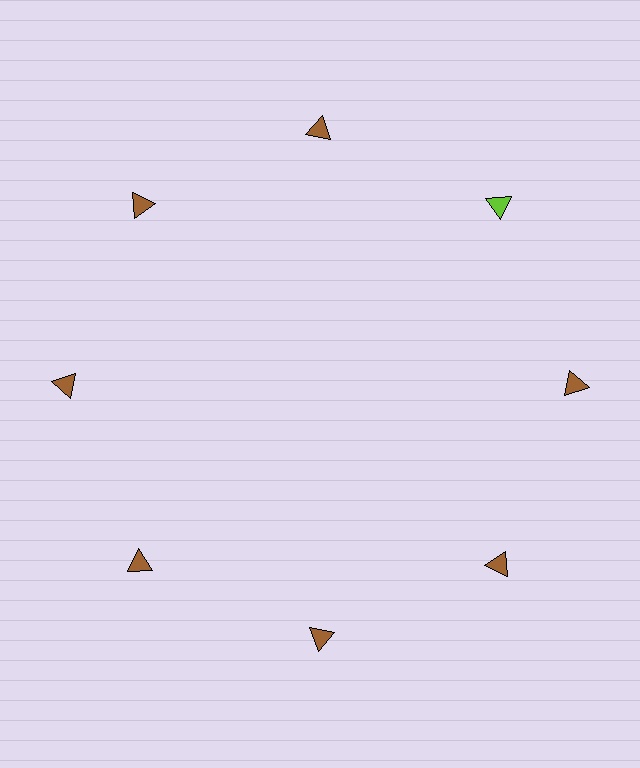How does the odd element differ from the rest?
It has a different color: lime instead of brown.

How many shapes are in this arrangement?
There are 8 shapes arranged in a ring pattern.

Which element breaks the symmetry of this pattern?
The lime triangle at roughly the 2 o'clock position breaks the symmetry. All other shapes are brown triangles.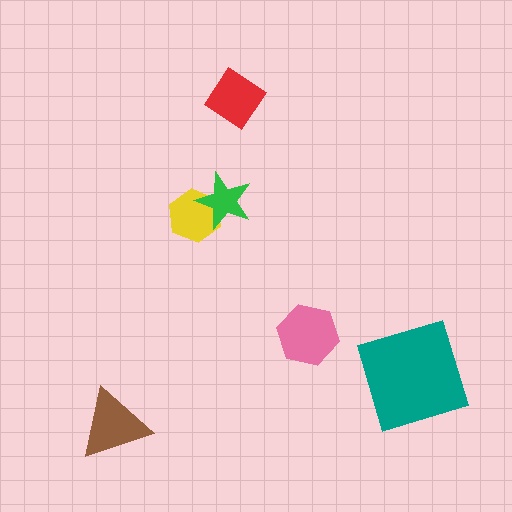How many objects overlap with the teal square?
0 objects overlap with the teal square.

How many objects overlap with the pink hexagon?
0 objects overlap with the pink hexagon.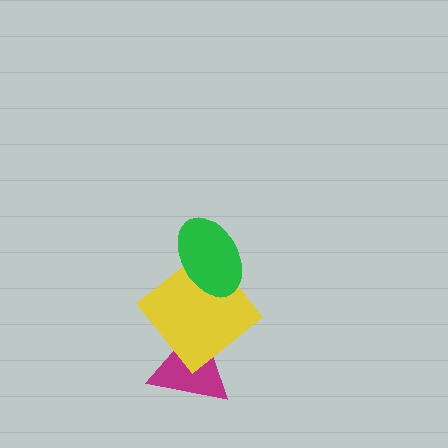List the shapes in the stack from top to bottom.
From top to bottom: the green ellipse, the yellow diamond, the magenta triangle.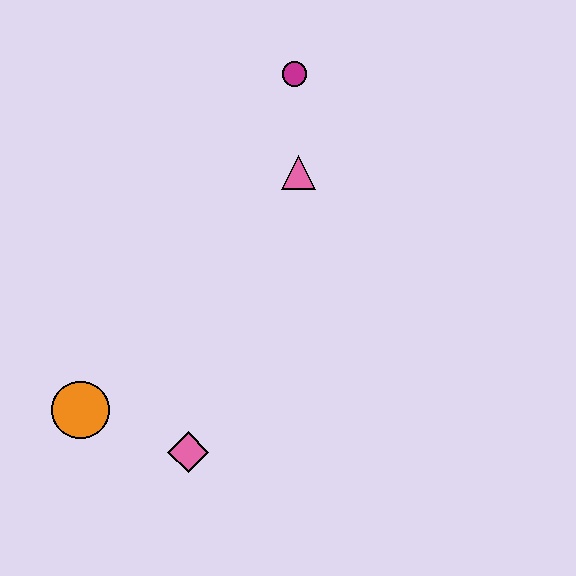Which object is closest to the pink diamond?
The orange circle is closest to the pink diamond.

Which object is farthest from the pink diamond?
The magenta circle is farthest from the pink diamond.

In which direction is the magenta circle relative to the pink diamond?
The magenta circle is above the pink diamond.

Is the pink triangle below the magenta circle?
Yes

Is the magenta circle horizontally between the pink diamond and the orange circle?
No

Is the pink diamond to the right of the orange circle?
Yes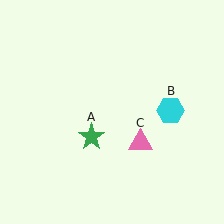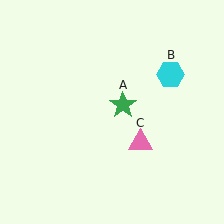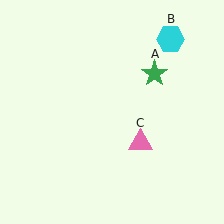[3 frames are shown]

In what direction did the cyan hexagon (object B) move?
The cyan hexagon (object B) moved up.